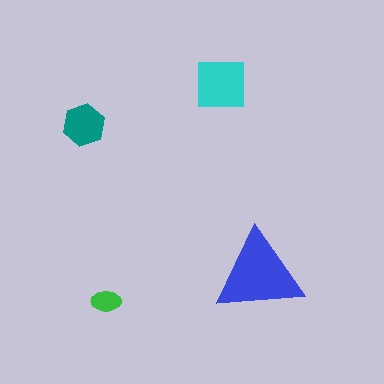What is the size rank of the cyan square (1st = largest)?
2nd.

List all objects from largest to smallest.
The blue triangle, the cyan square, the teal hexagon, the green ellipse.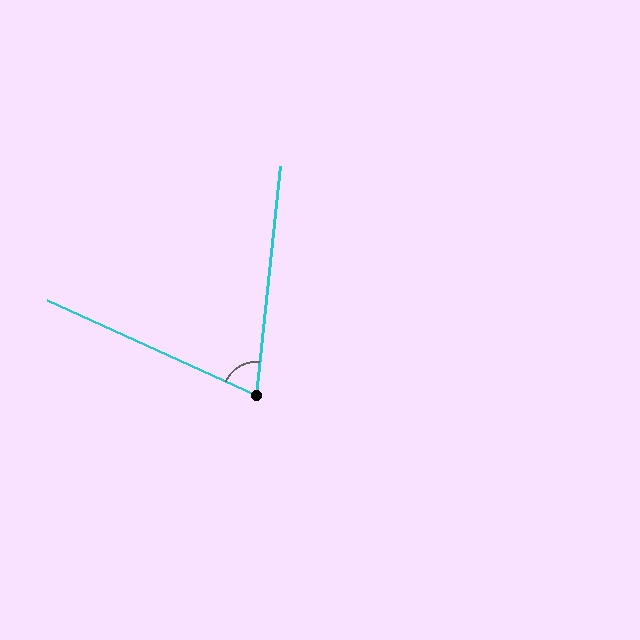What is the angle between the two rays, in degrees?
Approximately 72 degrees.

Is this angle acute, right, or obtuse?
It is acute.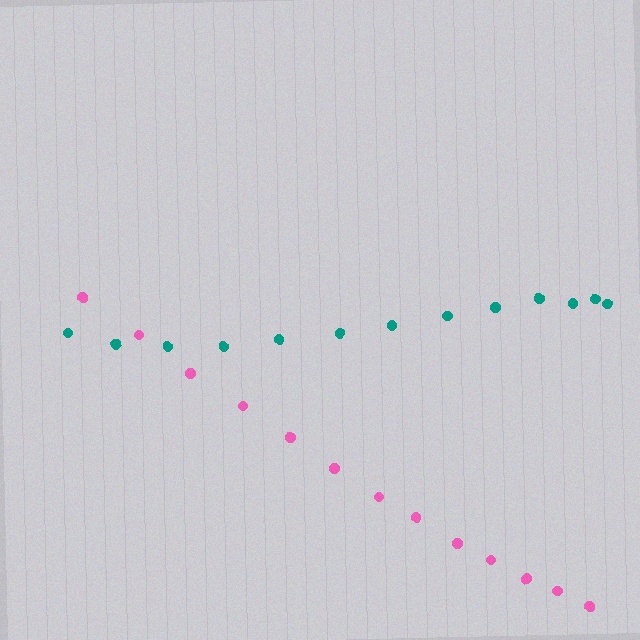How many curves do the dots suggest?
There are 2 distinct paths.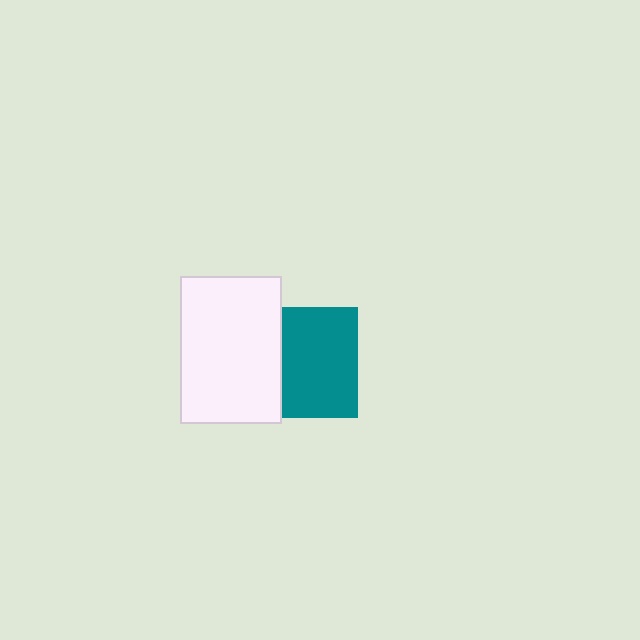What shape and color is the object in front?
The object in front is a white rectangle.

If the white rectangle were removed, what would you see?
You would see the complete teal square.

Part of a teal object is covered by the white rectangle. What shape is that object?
It is a square.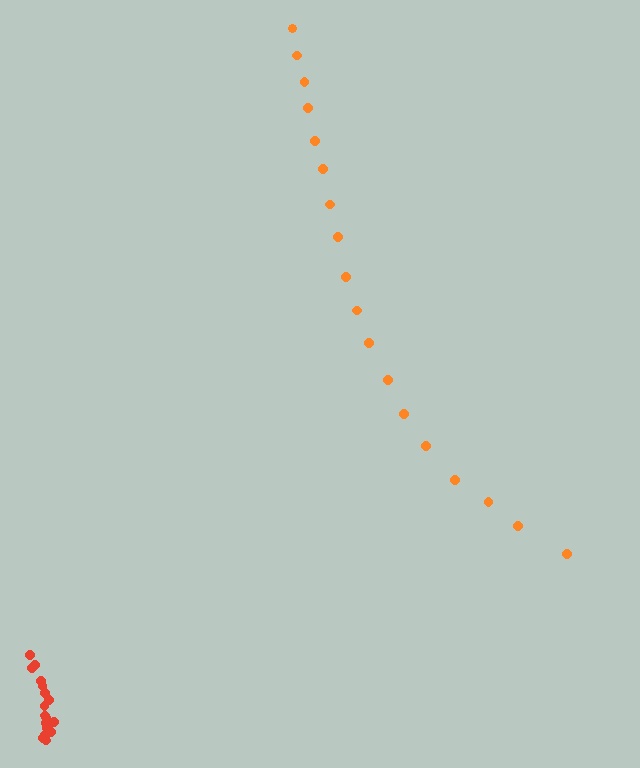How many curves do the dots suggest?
There are 2 distinct paths.